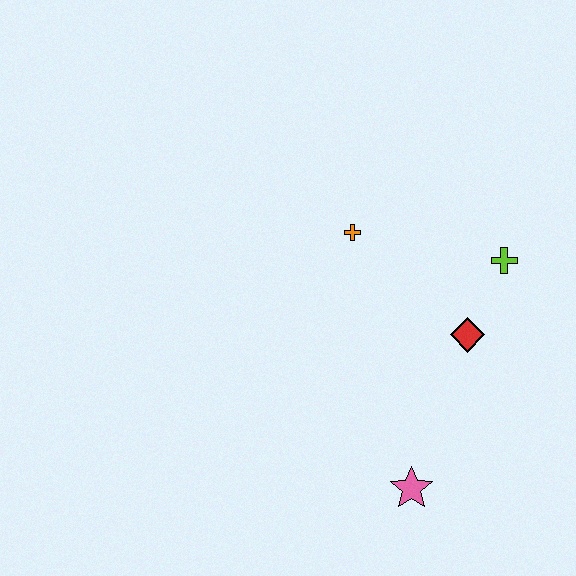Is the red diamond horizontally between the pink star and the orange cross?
No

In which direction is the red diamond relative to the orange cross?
The red diamond is to the right of the orange cross.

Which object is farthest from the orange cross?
The pink star is farthest from the orange cross.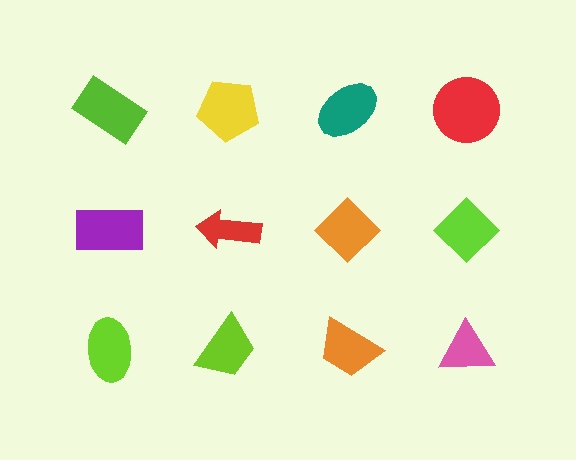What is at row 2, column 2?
A red arrow.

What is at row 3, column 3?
An orange trapezoid.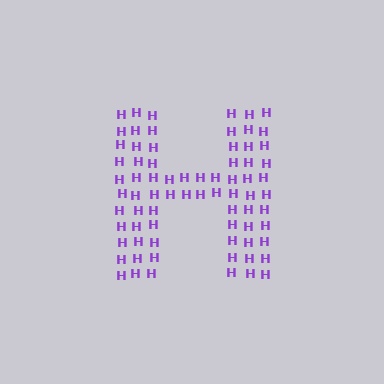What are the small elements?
The small elements are letter H's.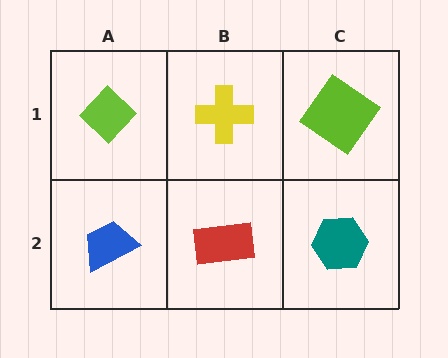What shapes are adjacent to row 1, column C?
A teal hexagon (row 2, column C), a yellow cross (row 1, column B).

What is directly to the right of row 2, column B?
A teal hexagon.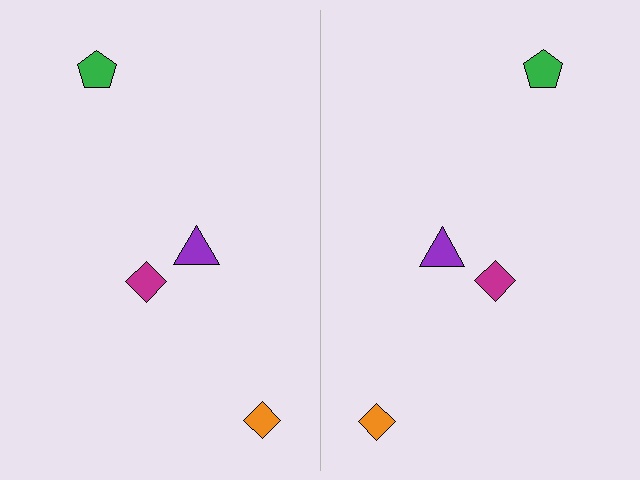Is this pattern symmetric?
Yes, this pattern has bilateral (reflection) symmetry.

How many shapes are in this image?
There are 8 shapes in this image.